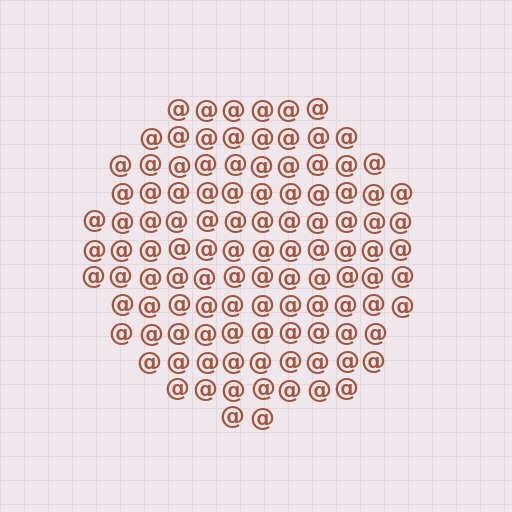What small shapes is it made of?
It is made of small at signs.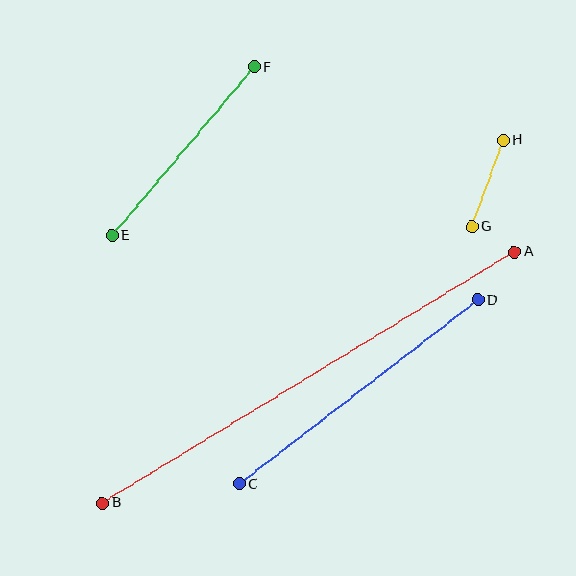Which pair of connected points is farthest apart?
Points A and B are farthest apart.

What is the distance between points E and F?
The distance is approximately 220 pixels.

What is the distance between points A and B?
The distance is approximately 482 pixels.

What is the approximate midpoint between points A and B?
The midpoint is at approximately (308, 378) pixels.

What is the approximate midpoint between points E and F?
The midpoint is at approximately (183, 151) pixels.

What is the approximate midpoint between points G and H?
The midpoint is at approximately (488, 184) pixels.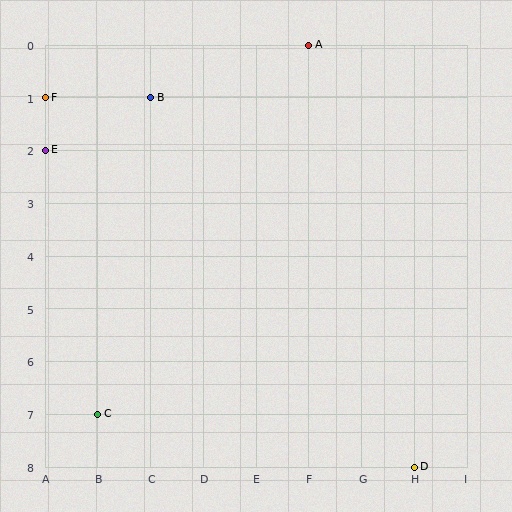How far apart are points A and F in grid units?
Points A and F are 5 columns and 1 row apart (about 5.1 grid units diagonally).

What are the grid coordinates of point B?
Point B is at grid coordinates (C, 1).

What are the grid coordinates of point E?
Point E is at grid coordinates (A, 2).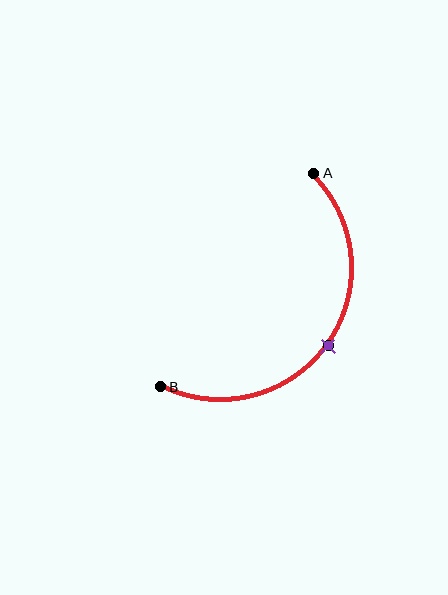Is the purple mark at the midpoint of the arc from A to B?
Yes. The purple mark lies on the arc at equal arc-length from both A and B — it is the arc midpoint.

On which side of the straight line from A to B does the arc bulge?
The arc bulges below and to the right of the straight line connecting A and B.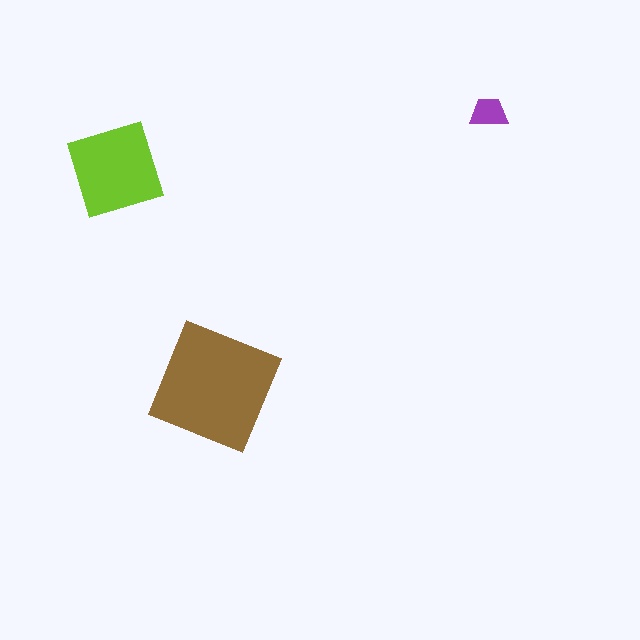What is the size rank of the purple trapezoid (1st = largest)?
3rd.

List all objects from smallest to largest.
The purple trapezoid, the lime diamond, the brown square.